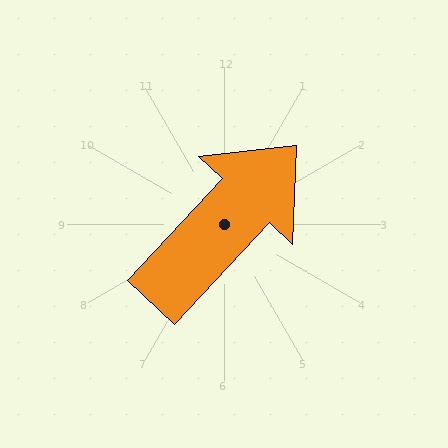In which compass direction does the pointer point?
Northeast.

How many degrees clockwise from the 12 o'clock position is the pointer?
Approximately 43 degrees.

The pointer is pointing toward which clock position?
Roughly 1 o'clock.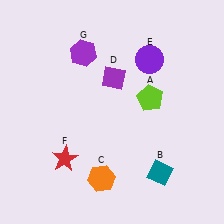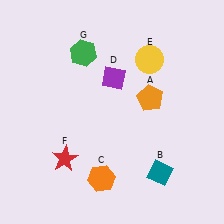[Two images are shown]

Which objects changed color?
A changed from lime to orange. E changed from purple to yellow. G changed from purple to green.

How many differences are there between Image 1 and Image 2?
There are 3 differences between the two images.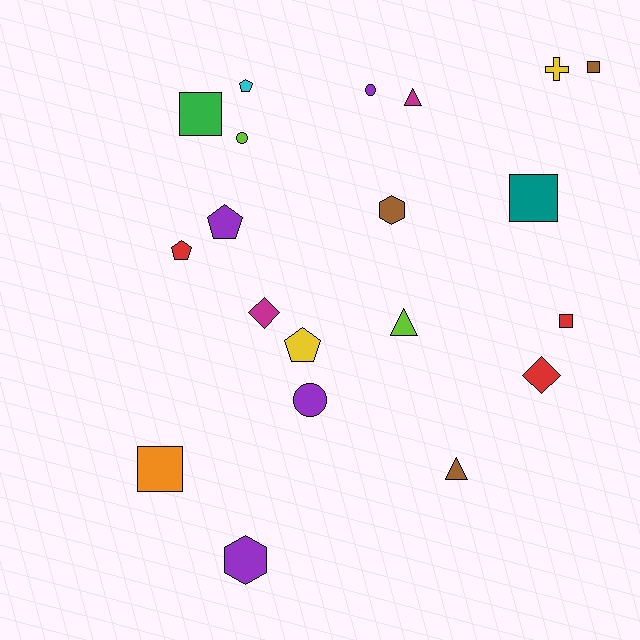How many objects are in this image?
There are 20 objects.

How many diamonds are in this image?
There are 2 diamonds.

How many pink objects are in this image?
There are no pink objects.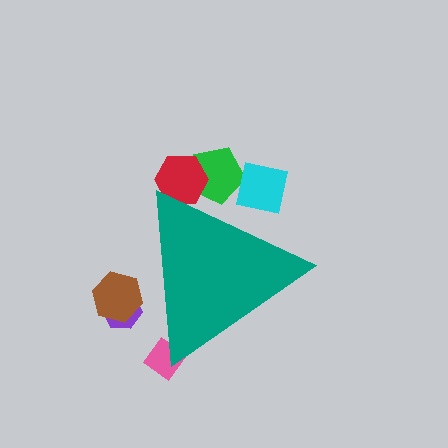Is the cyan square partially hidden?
Yes, the cyan square is partially hidden behind the teal triangle.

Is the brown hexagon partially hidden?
Yes, the brown hexagon is partially hidden behind the teal triangle.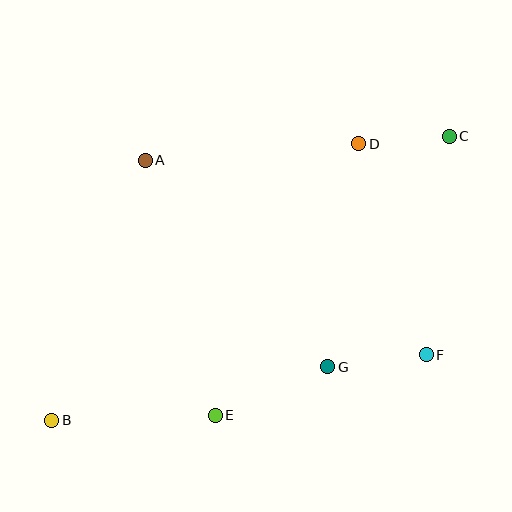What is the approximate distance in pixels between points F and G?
The distance between F and G is approximately 100 pixels.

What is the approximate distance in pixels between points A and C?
The distance between A and C is approximately 305 pixels.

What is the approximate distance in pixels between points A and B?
The distance between A and B is approximately 276 pixels.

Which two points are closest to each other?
Points C and D are closest to each other.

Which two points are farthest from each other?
Points B and C are farthest from each other.